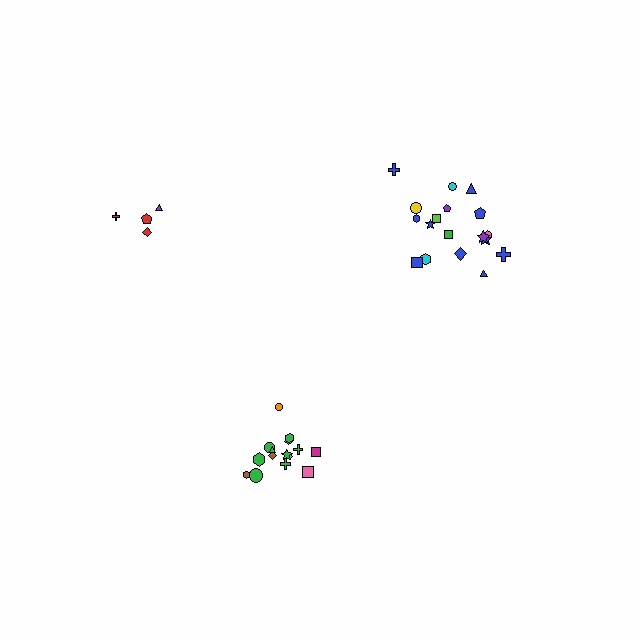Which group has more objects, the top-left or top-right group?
The top-right group.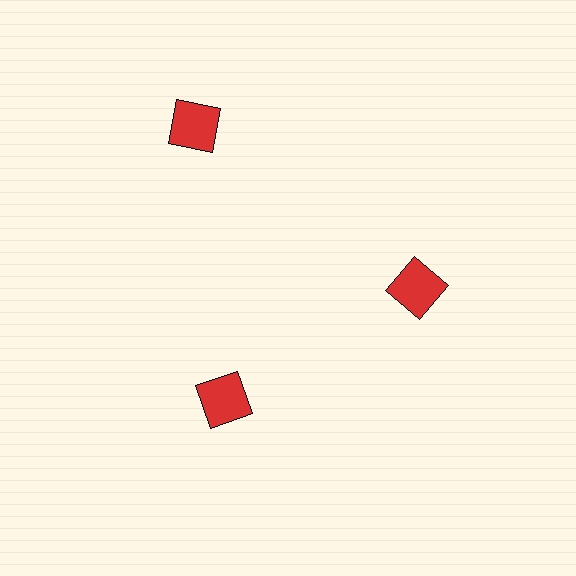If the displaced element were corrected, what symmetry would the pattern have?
It would have 3-fold rotational symmetry — the pattern would map onto itself every 120 degrees.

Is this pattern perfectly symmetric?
No. The 3 red squares are arranged in a ring, but one element near the 11 o'clock position is pushed outward from the center, breaking the 3-fold rotational symmetry.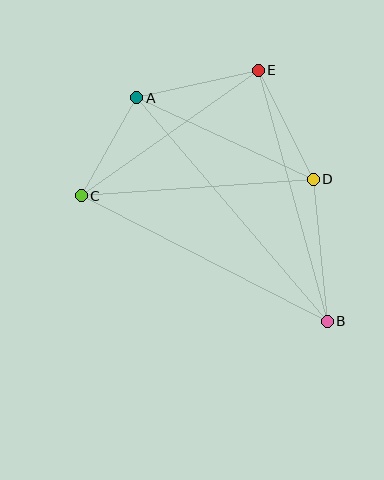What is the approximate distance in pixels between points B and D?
The distance between B and D is approximately 143 pixels.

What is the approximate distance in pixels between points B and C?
The distance between B and C is approximately 276 pixels.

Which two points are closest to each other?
Points A and C are closest to each other.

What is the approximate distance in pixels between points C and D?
The distance between C and D is approximately 233 pixels.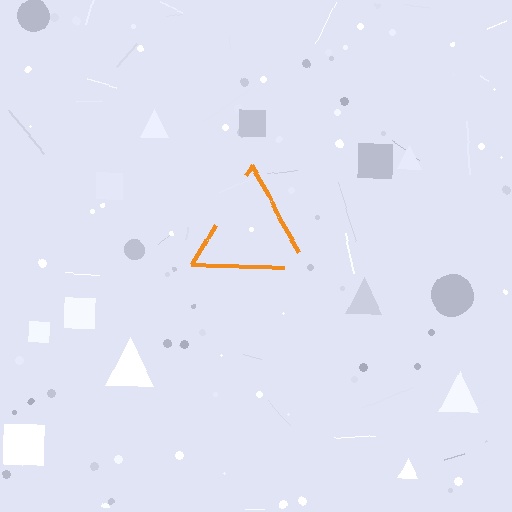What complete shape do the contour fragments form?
The contour fragments form a triangle.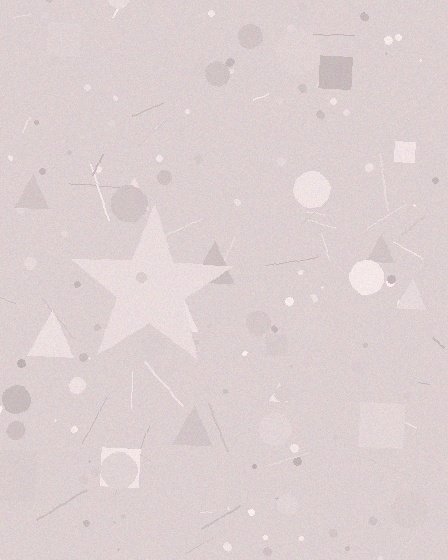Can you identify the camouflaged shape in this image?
The camouflaged shape is a star.